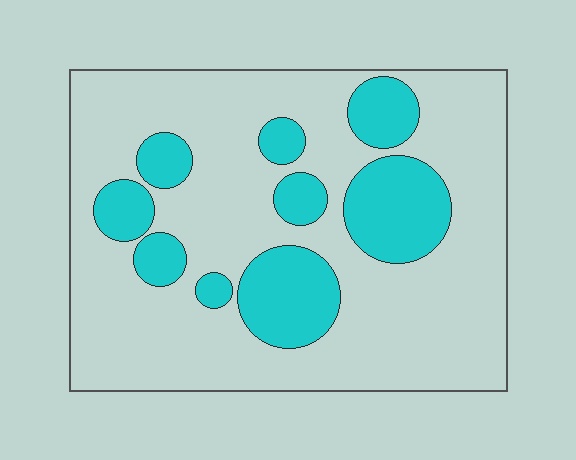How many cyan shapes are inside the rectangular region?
9.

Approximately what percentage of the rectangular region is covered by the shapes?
Approximately 25%.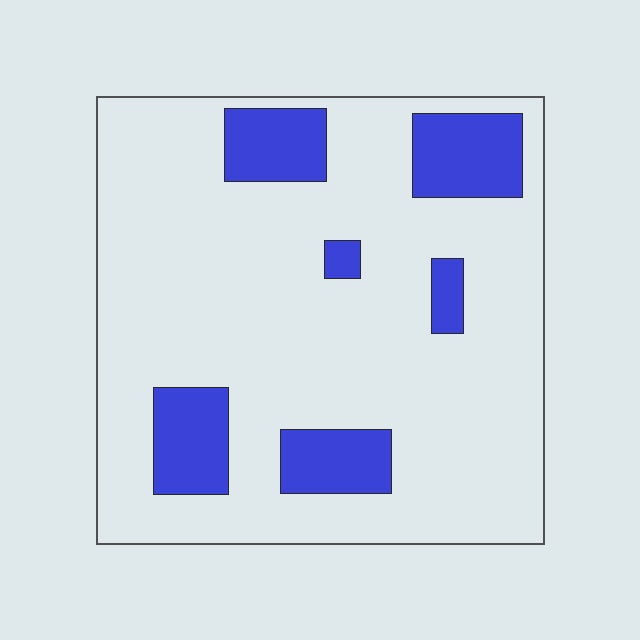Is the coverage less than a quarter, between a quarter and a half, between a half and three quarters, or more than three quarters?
Less than a quarter.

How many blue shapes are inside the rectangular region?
6.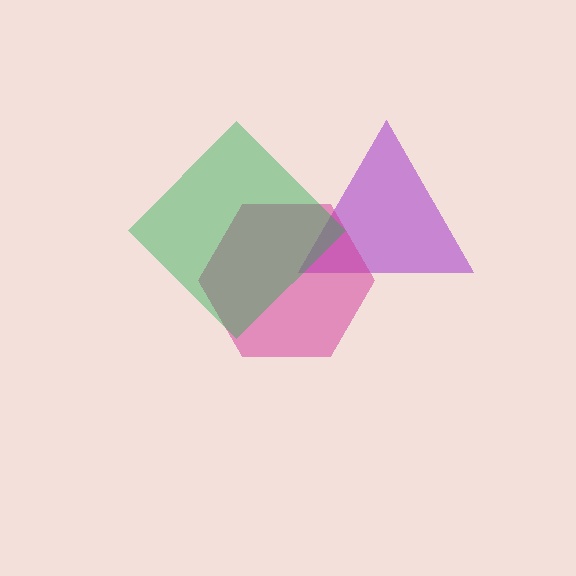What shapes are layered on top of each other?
The layered shapes are: a purple triangle, a magenta hexagon, a green diamond.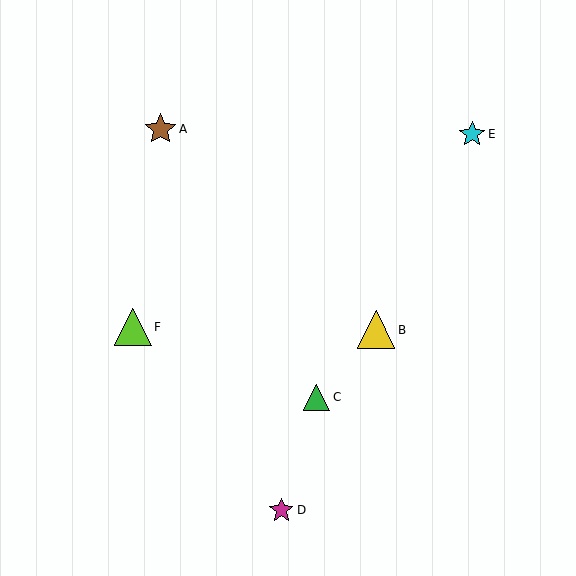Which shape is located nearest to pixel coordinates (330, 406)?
The green triangle (labeled C) at (317, 397) is nearest to that location.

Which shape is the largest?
The yellow triangle (labeled B) is the largest.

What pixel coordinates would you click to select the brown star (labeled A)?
Click at (160, 129) to select the brown star A.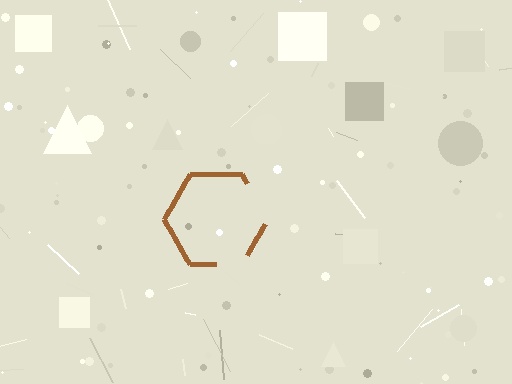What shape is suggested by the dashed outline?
The dashed outline suggests a hexagon.